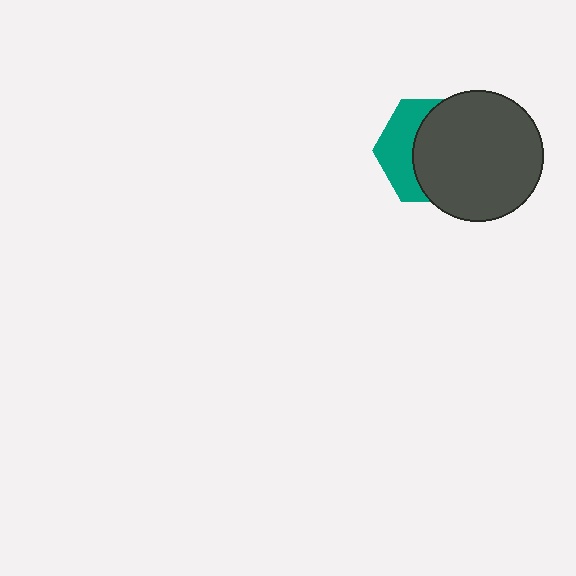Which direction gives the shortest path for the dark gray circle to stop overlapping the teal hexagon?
Moving right gives the shortest separation.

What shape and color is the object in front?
The object in front is a dark gray circle.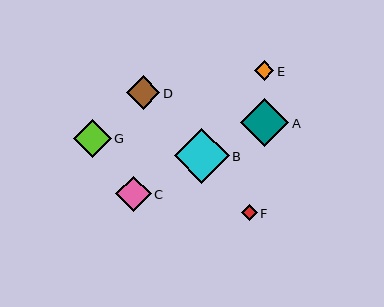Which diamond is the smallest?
Diamond F is the smallest with a size of approximately 16 pixels.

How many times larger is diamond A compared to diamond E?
Diamond A is approximately 2.5 times the size of diamond E.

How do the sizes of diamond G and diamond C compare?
Diamond G and diamond C are approximately the same size.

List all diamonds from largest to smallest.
From largest to smallest: B, A, G, C, D, E, F.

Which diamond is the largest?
Diamond B is the largest with a size of approximately 55 pixels.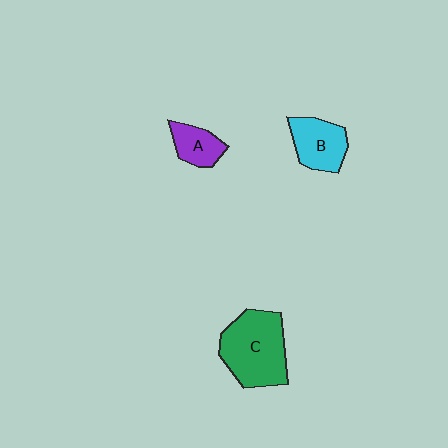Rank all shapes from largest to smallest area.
From largest to smallest: C (green), B (cyan), A (purple).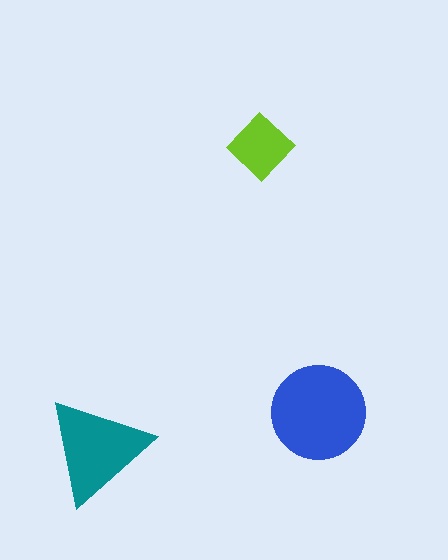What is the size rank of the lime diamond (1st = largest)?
3rd.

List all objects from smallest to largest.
The lime diamond, the teal triangle, the blue circle.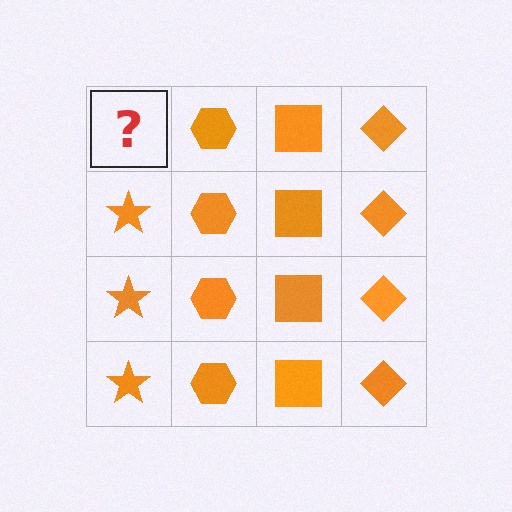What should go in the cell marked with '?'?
The missing cell should contain an orange star.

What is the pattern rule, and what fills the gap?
The rule is that each column has a consistent shape. The gap should be filled with an orange star.